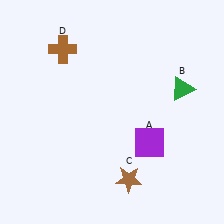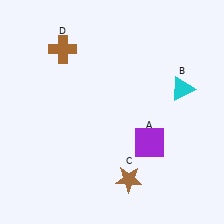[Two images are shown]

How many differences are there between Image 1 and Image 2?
There is 1 difference between the two images.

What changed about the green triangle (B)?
In Image 1, B is green. In Image 2, it changed to cyan.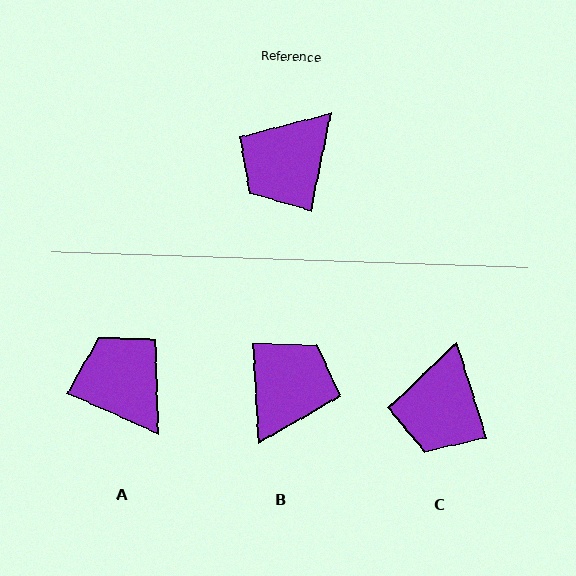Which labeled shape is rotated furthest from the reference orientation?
B, about 165 degrees away.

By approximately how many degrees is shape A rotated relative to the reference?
Approximately 103 degrees clockwise.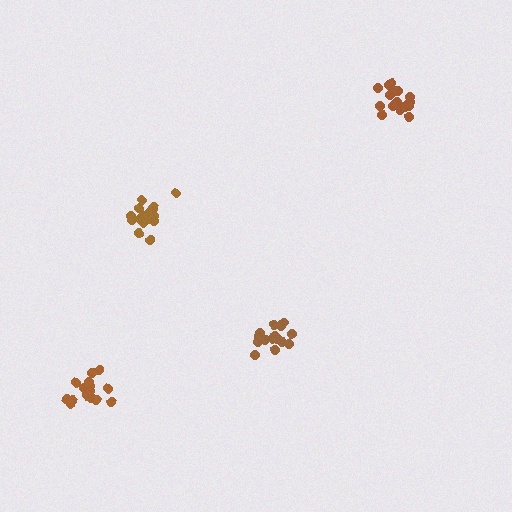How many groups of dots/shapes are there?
There are 4 groups.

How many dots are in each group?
Group 1: 16 dots, Group 2: 18 dots, Group 3: 18 dots, Group 4: 19 dots (71 total).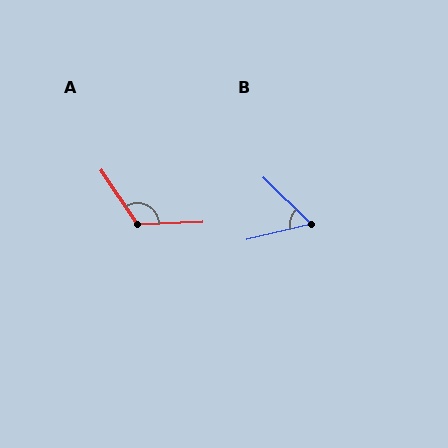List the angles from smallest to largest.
B (58°), A (122°).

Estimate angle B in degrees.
Approximately 58 degrees.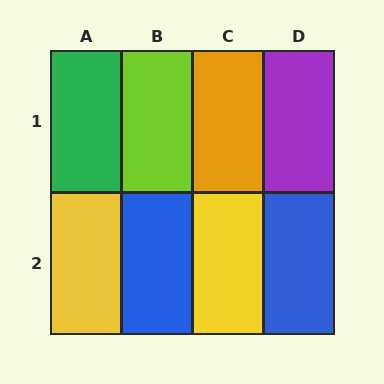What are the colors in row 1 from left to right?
Green, lime, orange, purple.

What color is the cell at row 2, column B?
Blue.